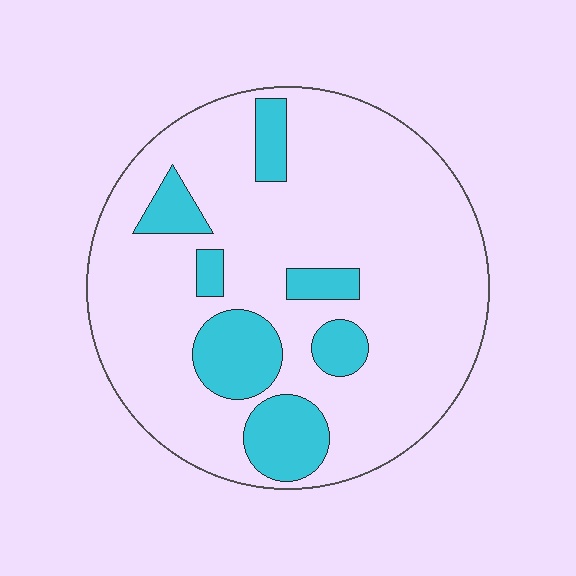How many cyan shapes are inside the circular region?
7.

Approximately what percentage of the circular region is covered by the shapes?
Approximately 20%.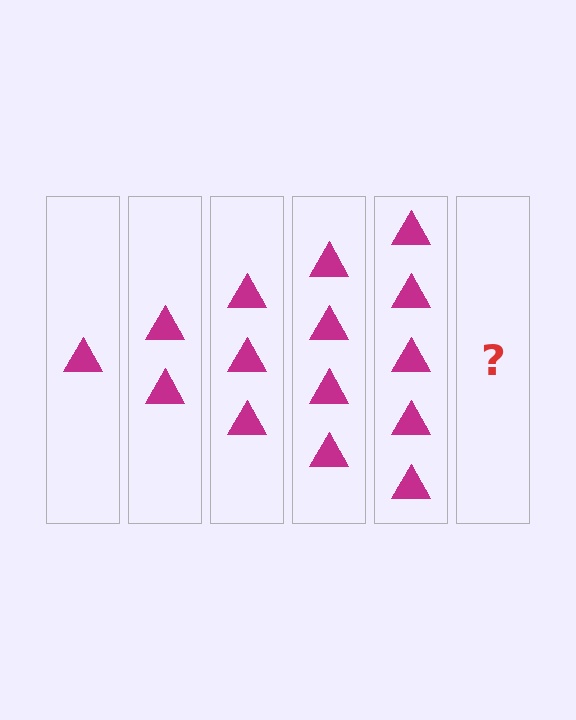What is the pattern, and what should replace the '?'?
The pattern is that each step adds one more triangle. The '?' should be 6 triangles.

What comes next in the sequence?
The next element should be 6 triangles.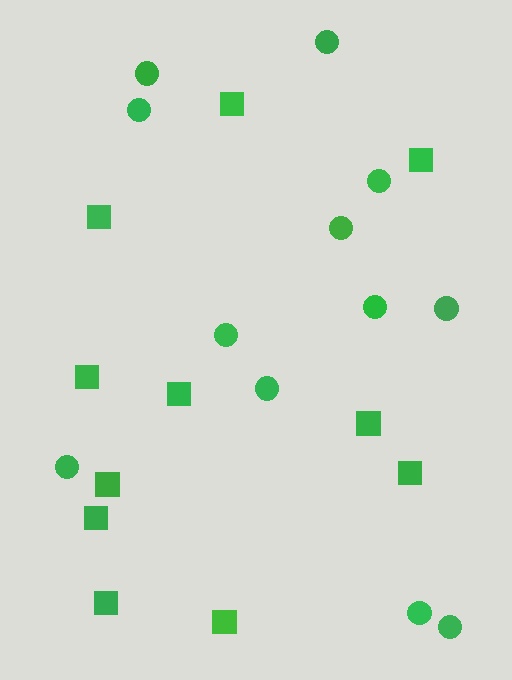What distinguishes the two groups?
There are 2 groups: one group of squares (11) and one group of circles (12).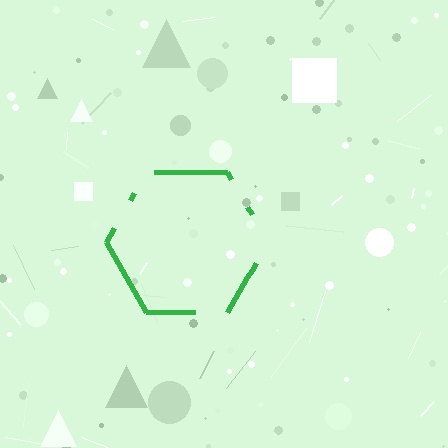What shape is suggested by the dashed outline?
The dashed outline suggests a hexagon.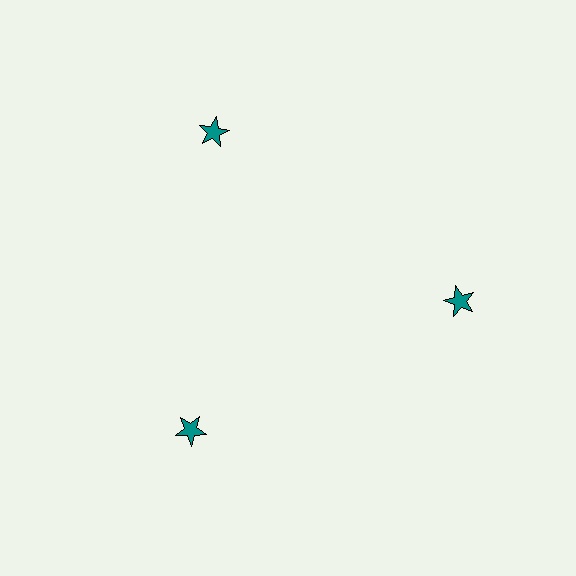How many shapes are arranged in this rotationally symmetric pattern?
There are 3 shapes, arranged in 3 groups of 1.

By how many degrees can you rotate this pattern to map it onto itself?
The pattern maps onto itself every 120 degrees of rotation.